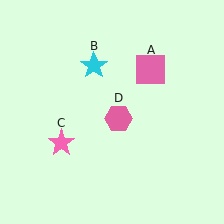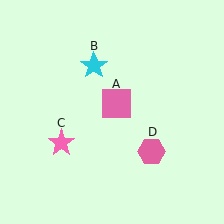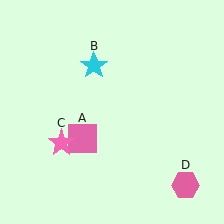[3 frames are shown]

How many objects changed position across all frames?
2 objects changed position: pink square (object A), pink hexagon (object D).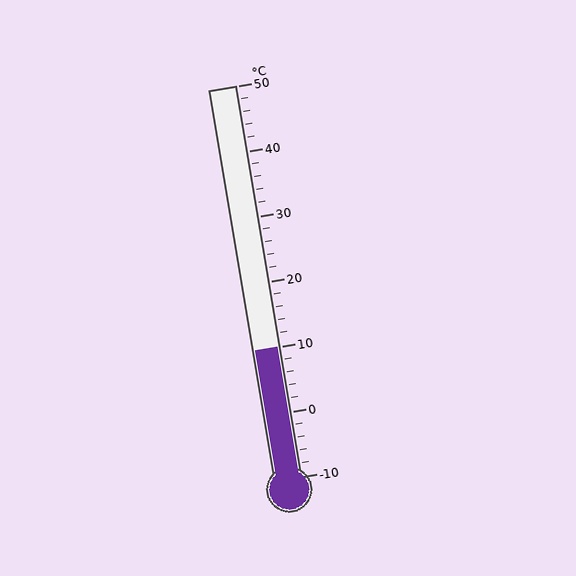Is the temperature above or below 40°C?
The temperature is below 40°C.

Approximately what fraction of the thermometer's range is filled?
The thermometer is filled to approximately 35% of its range.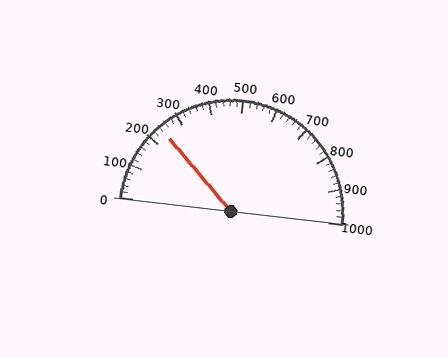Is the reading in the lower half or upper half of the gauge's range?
The reading is in the lower half of the range (0 to 1000).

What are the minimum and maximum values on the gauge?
The gauge ranges from 0 to 1000.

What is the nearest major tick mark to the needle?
The nearest major tick mark is 200.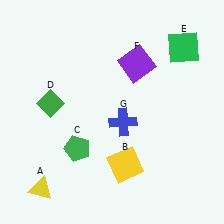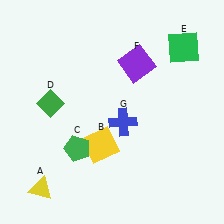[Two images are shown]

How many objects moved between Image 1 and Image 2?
1 object moved between the two images.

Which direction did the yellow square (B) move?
The yellow square (B) moved left.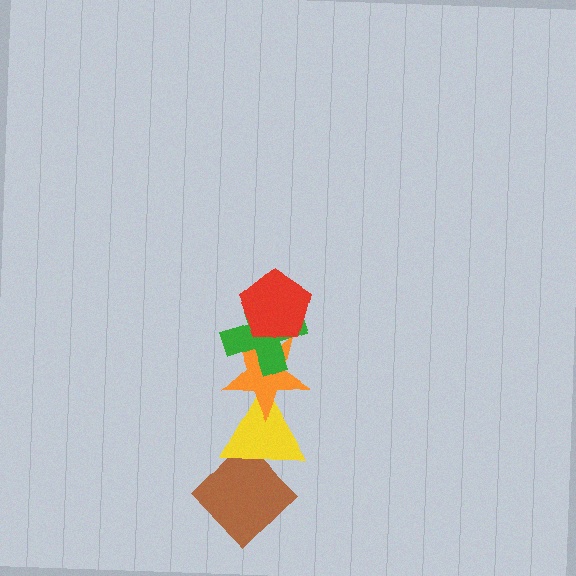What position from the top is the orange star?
The orange star is 3rd from the top.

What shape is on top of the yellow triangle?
The orange star is on top of the yellow triangle.